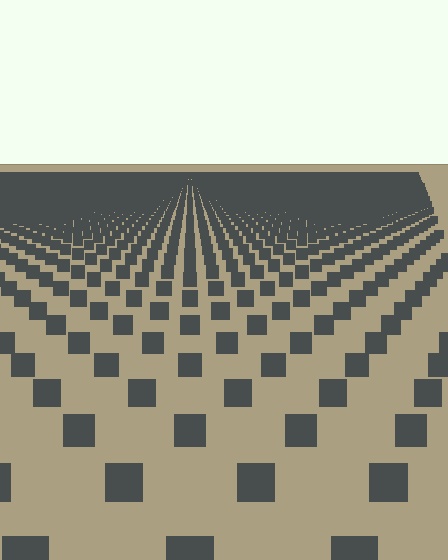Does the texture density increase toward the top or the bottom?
Density increases toward the top.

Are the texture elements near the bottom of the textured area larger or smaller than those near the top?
Larger. Near the bottom, elements are closer to the viewer and appear at a bigger on-screen size.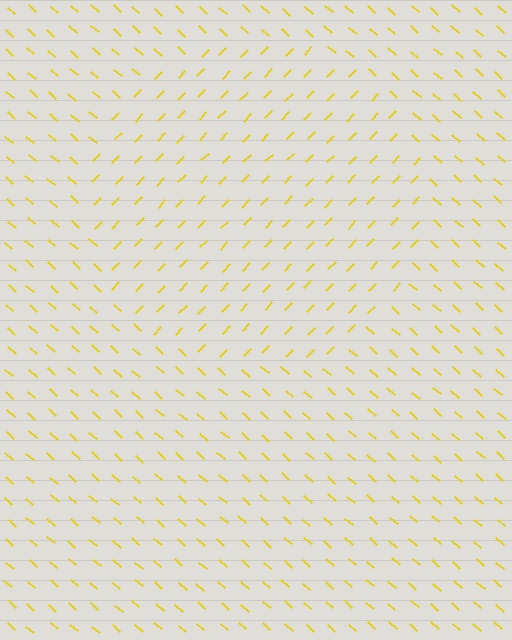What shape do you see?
I see a circle.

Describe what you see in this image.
The image is filled with small yellow line segments. A circle region in the image has lines oriented differently from the surrounding lines, creating a visible texture boundary.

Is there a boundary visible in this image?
Yes, there is a texture boundary formed by a change in line orientation.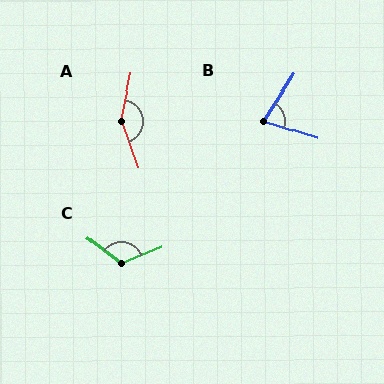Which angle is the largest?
A, at approximately 148 degrees.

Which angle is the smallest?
B, at approximately 74 degrees.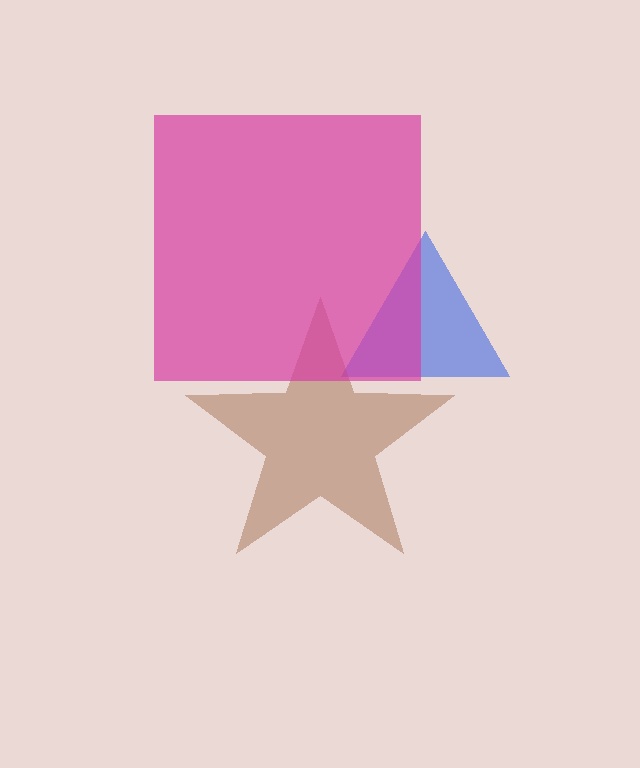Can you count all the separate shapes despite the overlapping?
Yes, there are 3 separate shapes.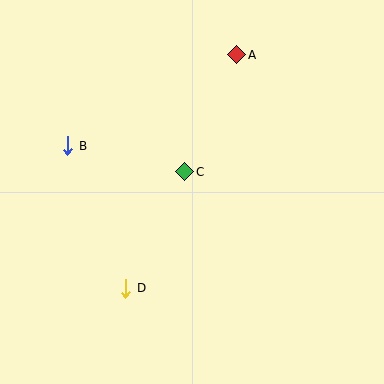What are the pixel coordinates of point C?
Point C is at (185, 172).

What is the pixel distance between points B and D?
The distance between B and D is 154 pixels.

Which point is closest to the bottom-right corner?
Point D is closest to the bottom-right corner.